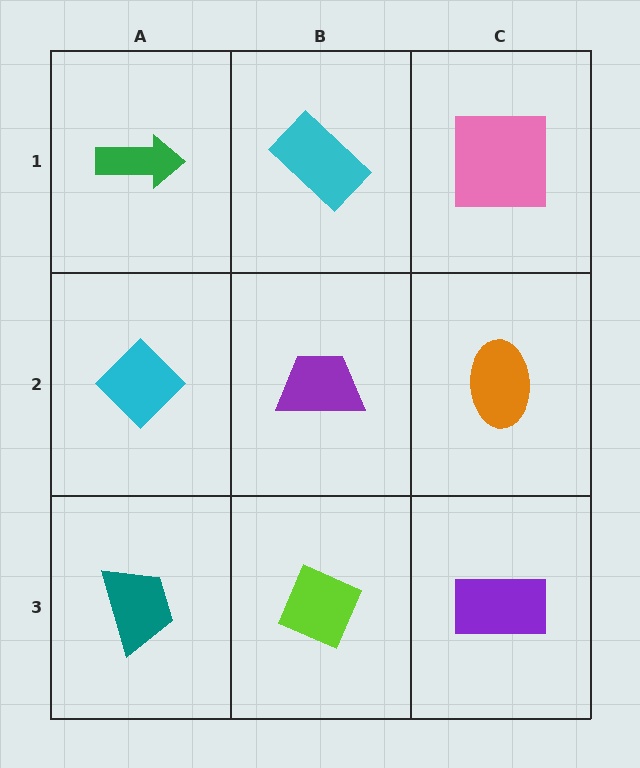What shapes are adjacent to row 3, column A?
A cyan diamond (row 2, column A), a lime diamond (row 3, column B).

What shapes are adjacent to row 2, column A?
A green arrow (row 1, column A), a teal trapezoid (row 3, column A), a purple trapezoid (row 2, column B).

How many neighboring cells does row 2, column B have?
4.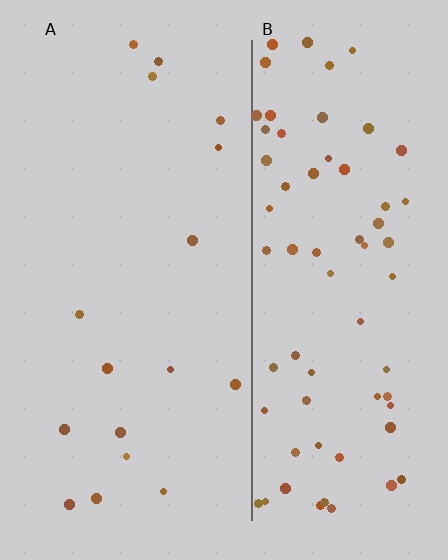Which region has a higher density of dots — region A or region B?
B (the right).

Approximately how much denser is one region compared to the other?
Approximately 4.4× — region B over region A.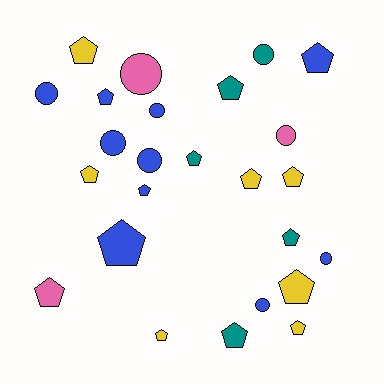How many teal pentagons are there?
There are 4 teal pentagons.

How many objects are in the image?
There are 25 objects.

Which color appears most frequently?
Blue, with 10 objects.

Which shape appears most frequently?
Pentagon, with 16 objects.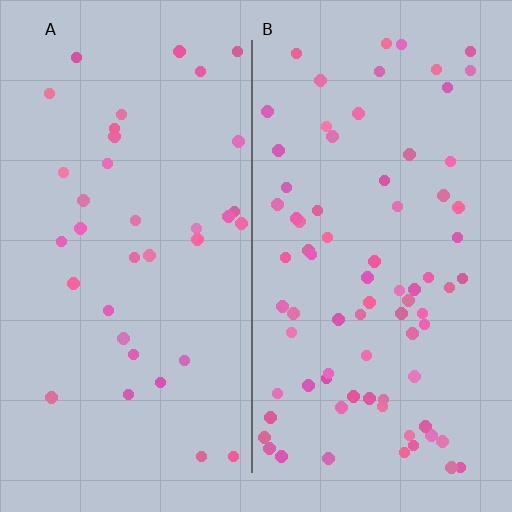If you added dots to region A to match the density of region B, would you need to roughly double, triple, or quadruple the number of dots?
Approximately double.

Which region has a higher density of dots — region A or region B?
B (the right).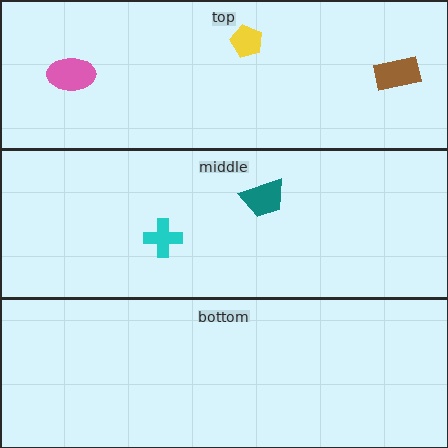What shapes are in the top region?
The pink ellipse, the brown rectangle, the yellow pentagon.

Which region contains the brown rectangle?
The top region.